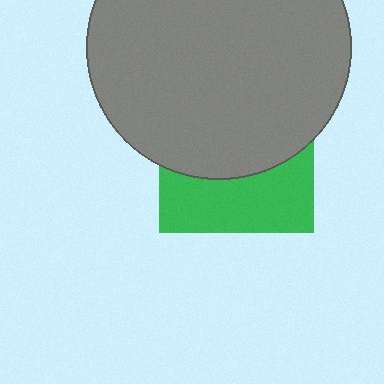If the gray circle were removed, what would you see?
You would see the complete green square.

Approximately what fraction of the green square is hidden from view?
Roughly 60% of the green square is hidden behind the gray circle.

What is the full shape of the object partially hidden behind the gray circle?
The partially hidden object is a green square.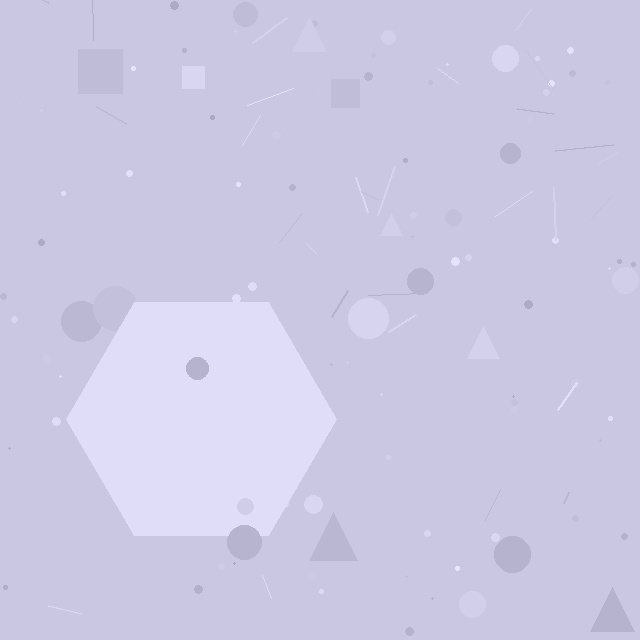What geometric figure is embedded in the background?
A hexagon is embedded in the background.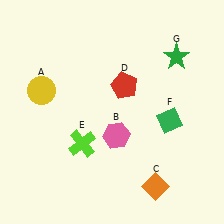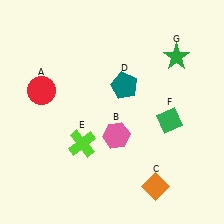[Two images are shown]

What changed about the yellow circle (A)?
In Image 1, A is yellow. In Image 2, it changed to red.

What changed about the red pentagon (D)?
In Image 1, D is red. In Image 2, it changed to teal.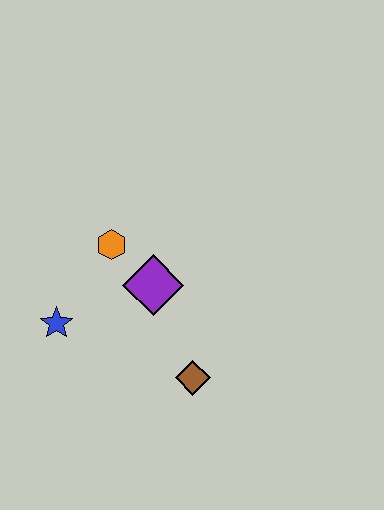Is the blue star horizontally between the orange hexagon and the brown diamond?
No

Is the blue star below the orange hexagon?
Yes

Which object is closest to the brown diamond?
The purple diamond is closest to the brown diamond.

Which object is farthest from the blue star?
The brown diamond is farthest from the blue star.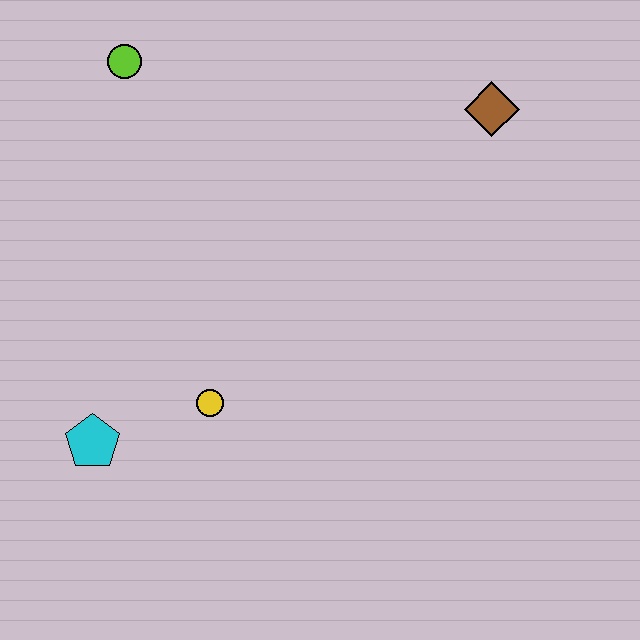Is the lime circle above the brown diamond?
Yes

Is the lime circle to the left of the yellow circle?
Yes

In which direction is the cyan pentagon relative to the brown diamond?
The cyan pentagon is to the left of the brown diamond.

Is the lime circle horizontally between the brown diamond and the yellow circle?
No